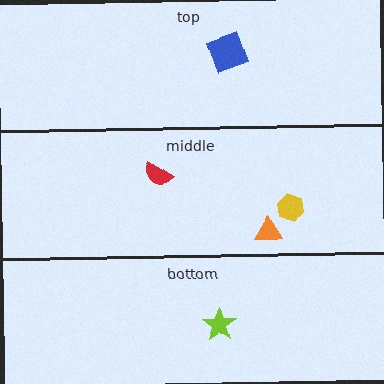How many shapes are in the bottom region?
1.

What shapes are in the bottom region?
The lime star.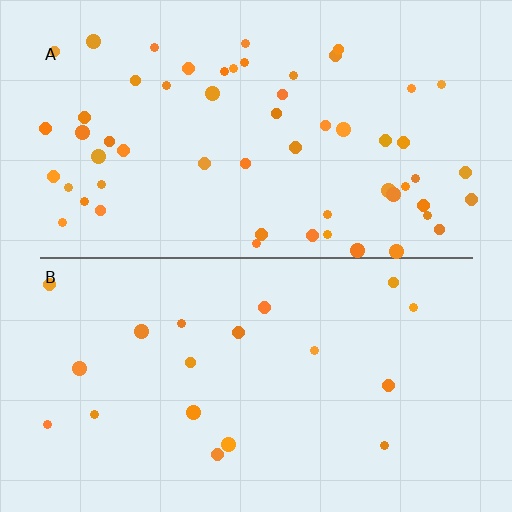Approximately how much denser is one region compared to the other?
Approximately 3.1× — region A over region B.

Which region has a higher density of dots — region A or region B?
A (the top).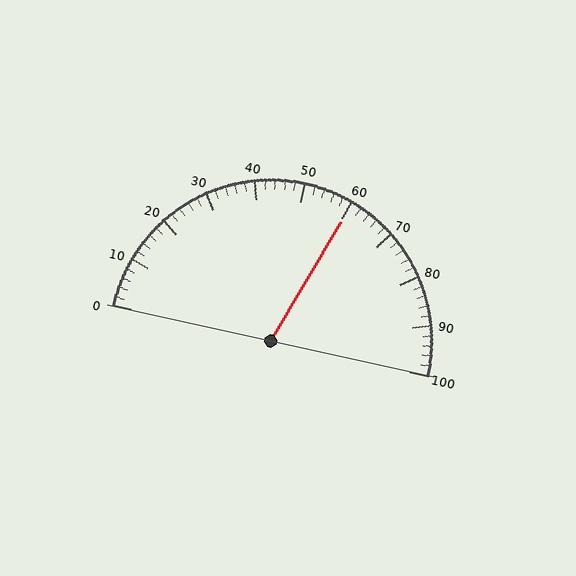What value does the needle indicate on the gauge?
The needle indicates approximately 60.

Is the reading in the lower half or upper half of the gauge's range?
The reading is in the upper half of the range (0 to 100).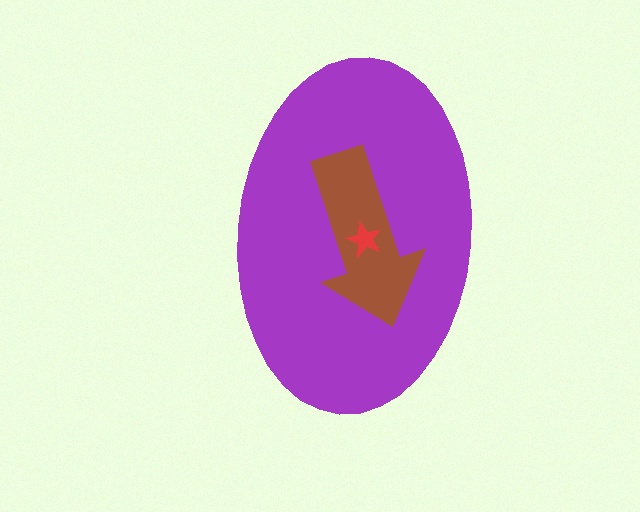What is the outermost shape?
The purple ellipse.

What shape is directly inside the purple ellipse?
The brown arrow.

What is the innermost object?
The red star.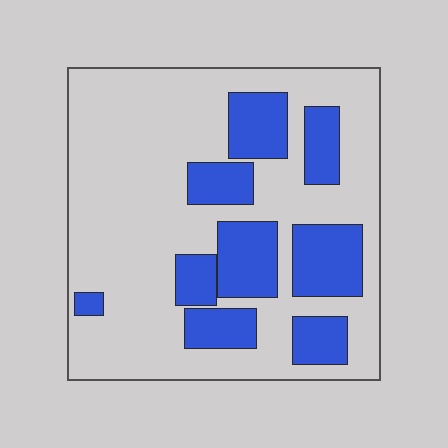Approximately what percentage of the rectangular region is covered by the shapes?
Approximately 30%.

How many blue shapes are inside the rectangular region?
9.